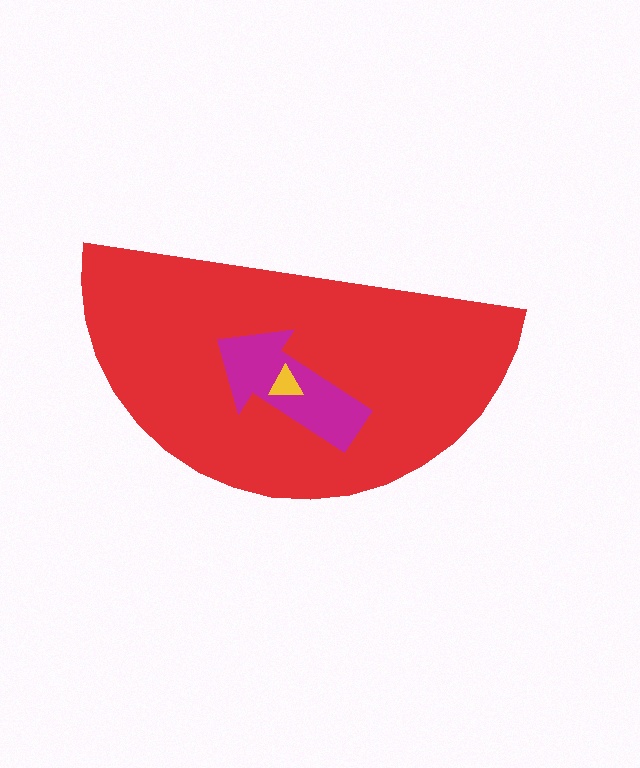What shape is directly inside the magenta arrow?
The yellow triangle.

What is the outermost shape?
The red semicircle.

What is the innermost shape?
The yellow triangle.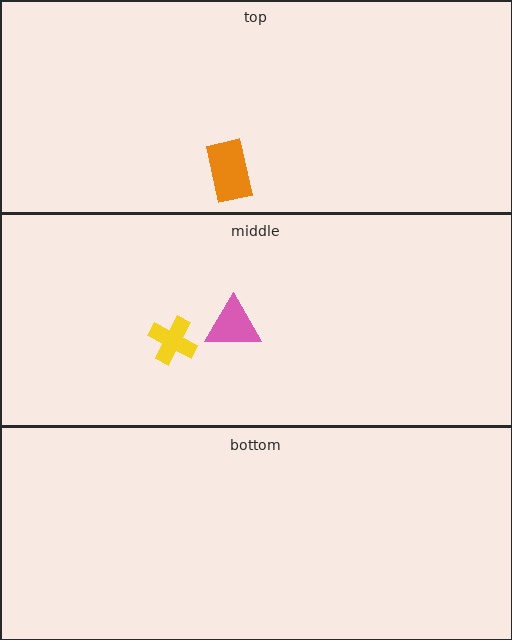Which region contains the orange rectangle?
The top region.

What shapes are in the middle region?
The pink triangle, the yellow cross.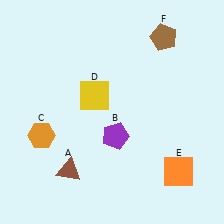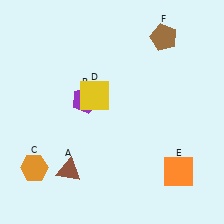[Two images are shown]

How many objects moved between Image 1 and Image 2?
2 objects moved between the two images.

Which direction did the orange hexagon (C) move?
The orange hexagon (C) moved down.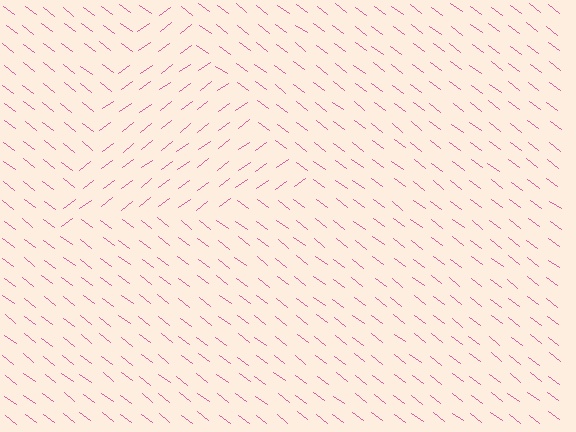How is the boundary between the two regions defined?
The boundary is defined purely by a change in line orientation (approximately 74 degrees difference). All lines are the same color and thickness.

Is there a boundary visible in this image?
Yes, there is a texture boundary formed by a change in line orientation.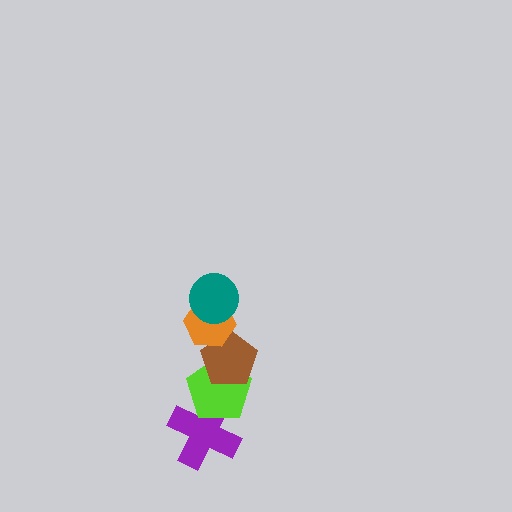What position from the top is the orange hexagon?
The orange hexagon is 2nd from the top.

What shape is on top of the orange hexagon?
The teal circle is on top of the orange hexagon.